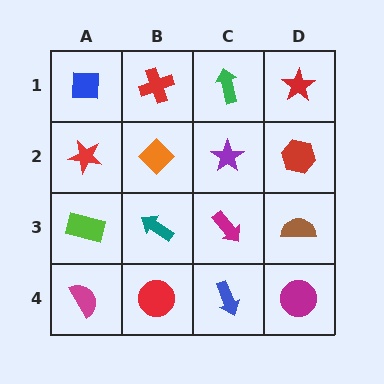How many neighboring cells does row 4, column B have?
3.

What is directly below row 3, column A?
A magenta semicircle.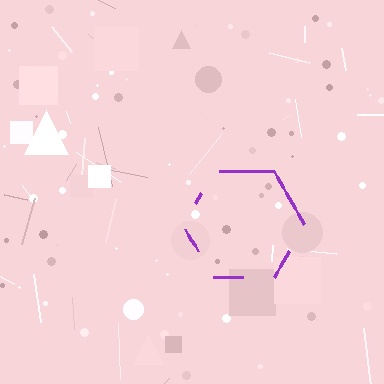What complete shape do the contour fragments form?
The contour fragments form a hexagon.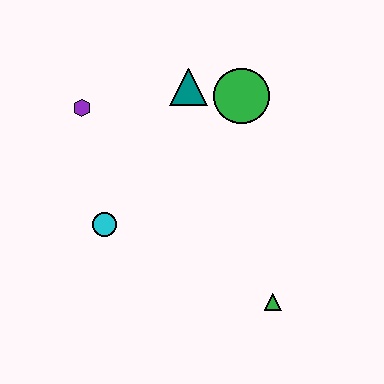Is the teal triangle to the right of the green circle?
No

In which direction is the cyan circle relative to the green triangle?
The cyan circle is to the left of the green triangle.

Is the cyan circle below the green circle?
Yes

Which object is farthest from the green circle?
The green triangle is farthest from the green circle.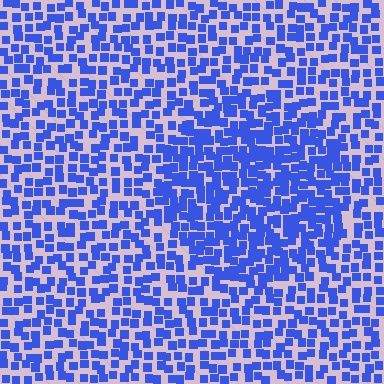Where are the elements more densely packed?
The elements are more densely packed inside the circle boundary.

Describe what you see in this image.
The image contains small blue elements arranged at two different densities. A circle-shaped region is visible where the elements are more densely packed than the surrounding area.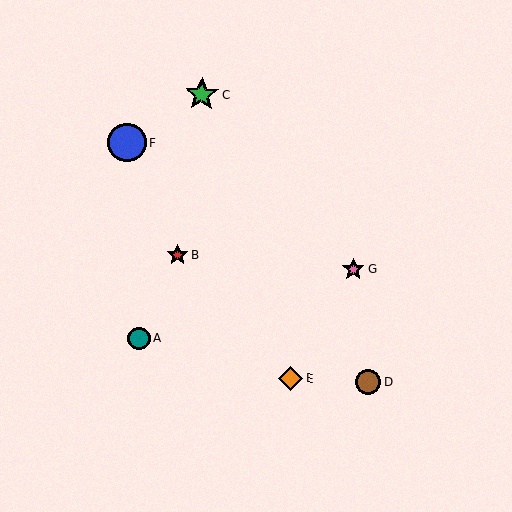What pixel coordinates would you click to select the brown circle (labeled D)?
Click at (368, 382) to select the brown circle D.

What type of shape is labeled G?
Shape G is a pink star.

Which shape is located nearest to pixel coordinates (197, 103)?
The green star (labeled C) at (202, 94) is nearest to that location.